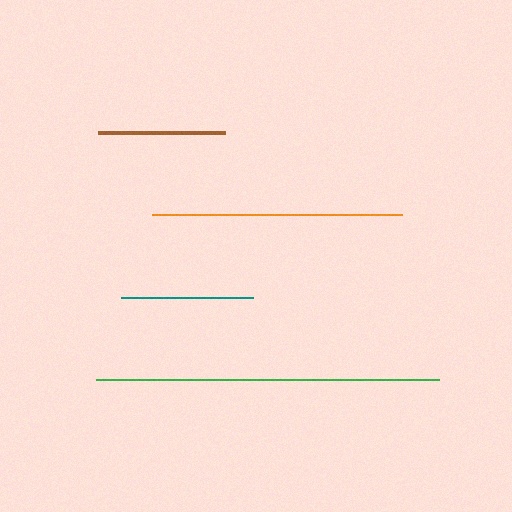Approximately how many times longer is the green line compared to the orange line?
The green line is approximately 1.4 times the length of the orange line.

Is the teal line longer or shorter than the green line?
The green line is longer than the teal line.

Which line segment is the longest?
The green line is the longest at approximately 343 pixels.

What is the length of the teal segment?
The teal segment is approximately 132 pixels long.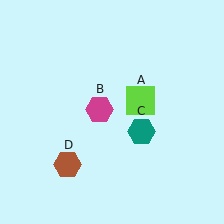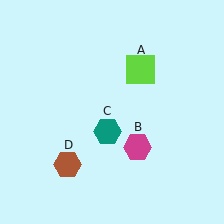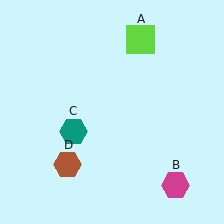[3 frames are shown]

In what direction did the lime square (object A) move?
The lime square (object A) moved up.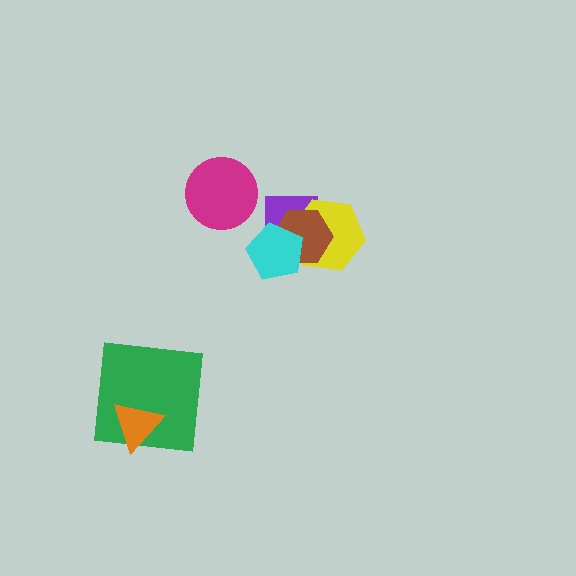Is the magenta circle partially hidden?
No, no other shape covers it.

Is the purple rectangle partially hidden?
Yes, it is partially covered by another shape.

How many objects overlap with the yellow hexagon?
3 objects overlap with the yellow hexagon.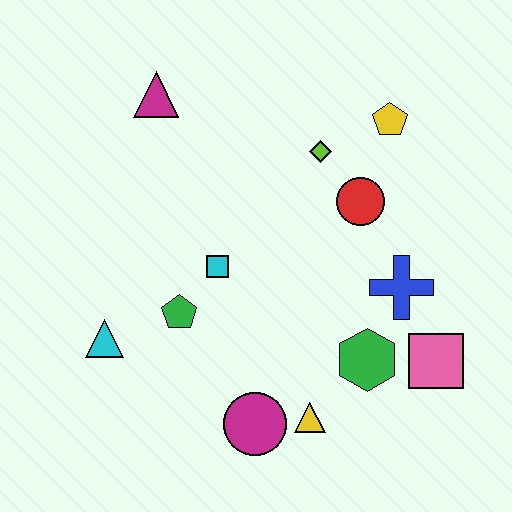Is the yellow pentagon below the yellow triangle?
No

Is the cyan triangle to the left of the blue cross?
Yes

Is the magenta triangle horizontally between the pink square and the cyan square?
No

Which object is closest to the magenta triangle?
The lime diamond is closest to the magenta triangle.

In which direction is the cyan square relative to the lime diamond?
The cyan square is below the lime diamond.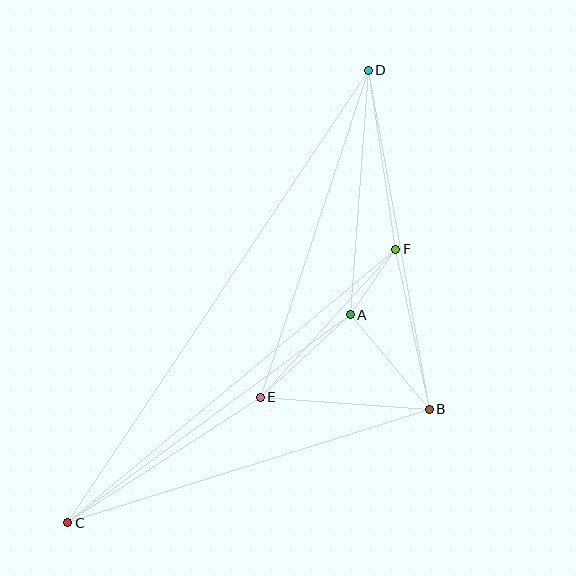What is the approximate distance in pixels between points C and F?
The distance between C and F is approximately 427 pixels.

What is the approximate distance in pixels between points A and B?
The distance between A and B is approximately 123 pixels.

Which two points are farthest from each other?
Points C and D are farthest from each other.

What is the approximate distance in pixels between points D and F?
The distance between D and F is approximately 181 pixels.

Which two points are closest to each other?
Points A and F are closest to each other.